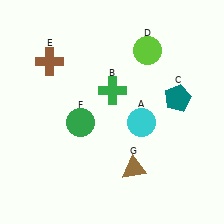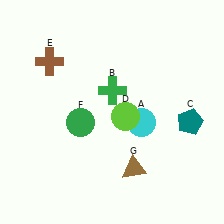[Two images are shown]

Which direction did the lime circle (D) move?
The lime circle (D) moved down.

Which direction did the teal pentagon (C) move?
The teal pentagon (C) moved down.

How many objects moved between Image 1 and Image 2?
2 objects moved between the two images.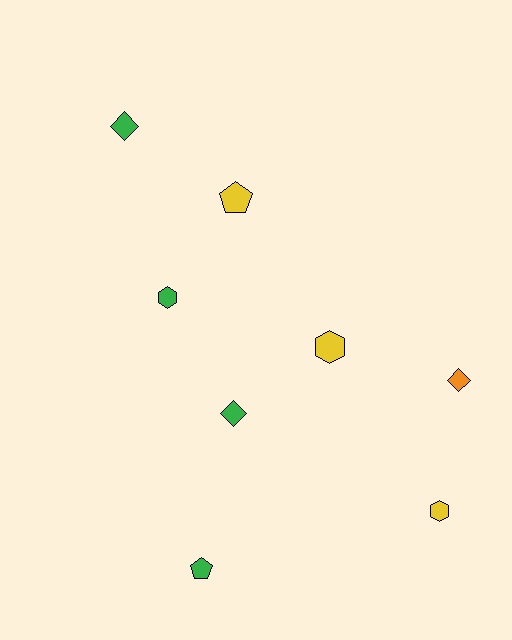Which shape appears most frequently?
Hexagon, with 3 objects.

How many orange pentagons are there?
There are no orange pentagons.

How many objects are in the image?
There are 8 objects.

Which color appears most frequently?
Green, with 4 objects.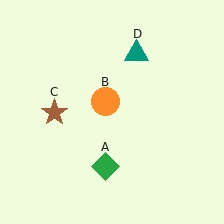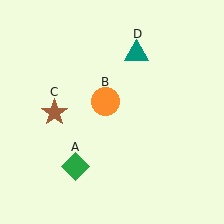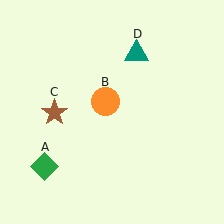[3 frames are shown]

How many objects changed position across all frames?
1 object changed position: green diamond (object A).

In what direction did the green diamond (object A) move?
The green diamond (object A) moved left.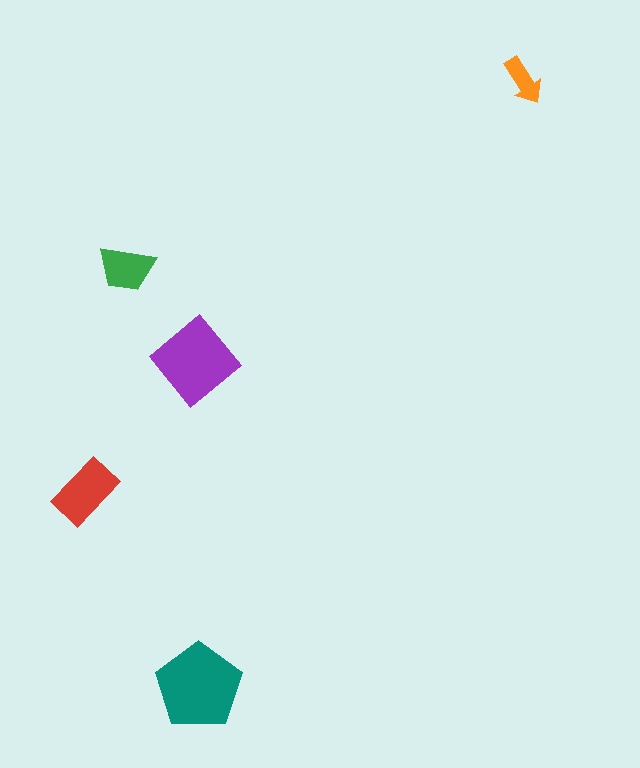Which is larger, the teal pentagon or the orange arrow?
The teal pentagon.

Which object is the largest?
The teal pentagon.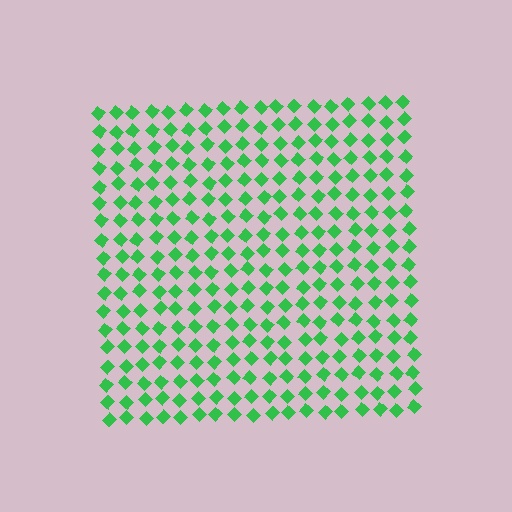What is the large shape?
The large shape is a square.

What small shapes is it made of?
It is made of small diamonds.